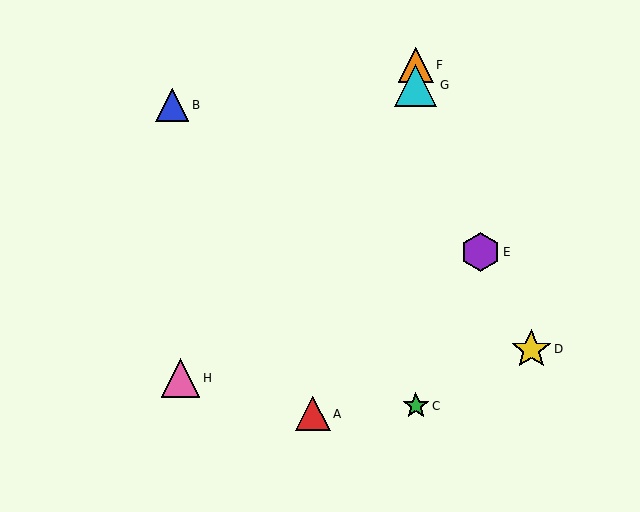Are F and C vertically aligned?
Yes, both are at x≈416.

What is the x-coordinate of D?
Object D is at x≈531.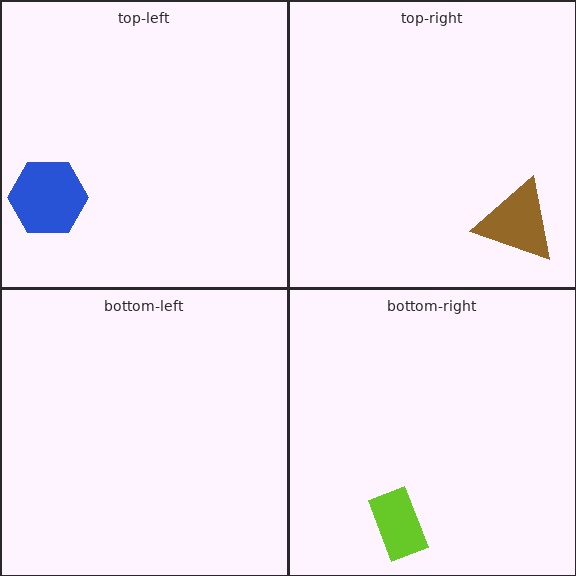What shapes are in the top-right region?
The brown triangle.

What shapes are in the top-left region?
The blue hexagon.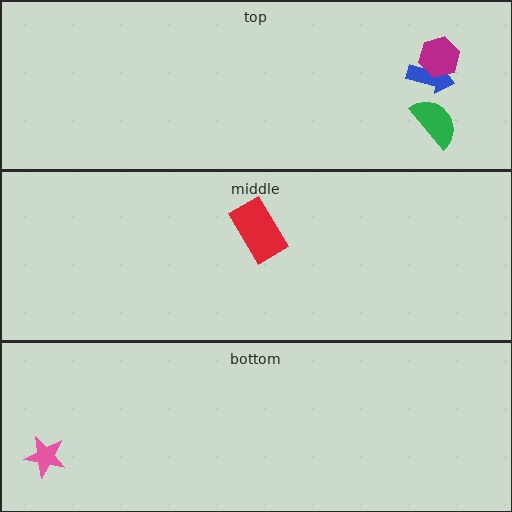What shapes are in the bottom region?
The pink star.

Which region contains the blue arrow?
The top region.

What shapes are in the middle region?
The red rectangle.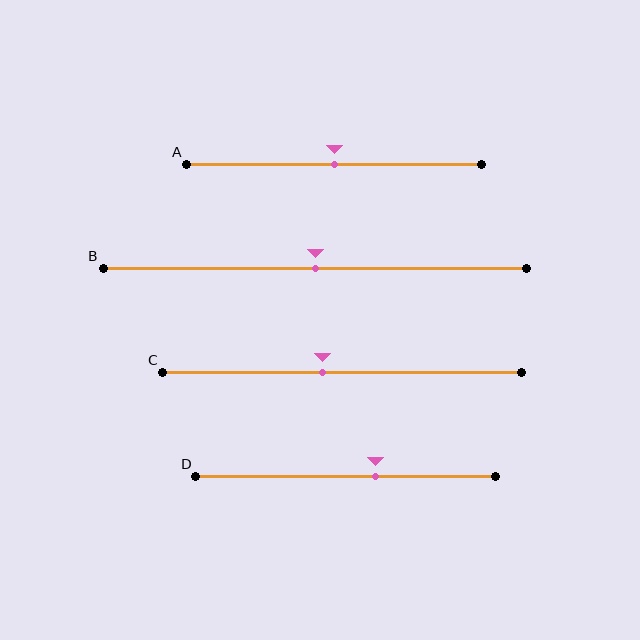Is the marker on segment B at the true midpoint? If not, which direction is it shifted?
Yes, the marker on segment B is at the true midpoint.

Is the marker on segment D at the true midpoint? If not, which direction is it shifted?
No, the marker on segment D is shifted to the right by about 10% of the segment length.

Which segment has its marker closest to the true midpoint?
Segment A has its marker closest to the true midpoint.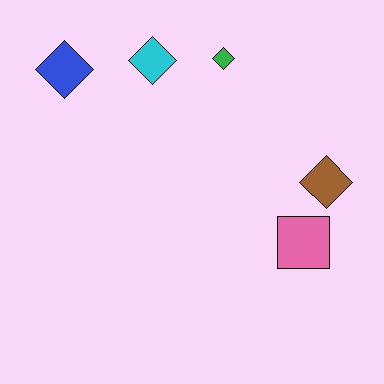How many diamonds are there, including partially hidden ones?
There are 4 diamonds.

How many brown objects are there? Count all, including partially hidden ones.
There is 1 brown object.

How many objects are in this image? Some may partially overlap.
There are 5 objects.